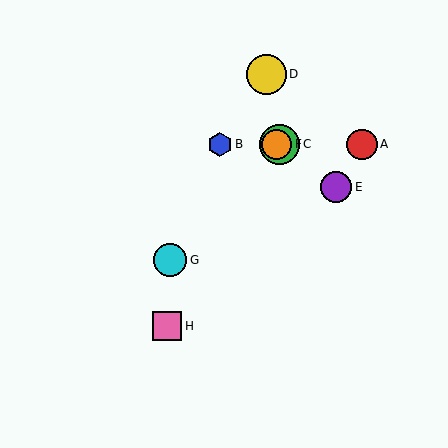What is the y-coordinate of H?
Object H is at y≈326.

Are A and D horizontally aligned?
No, A is at y≈144 and D is at y≈74.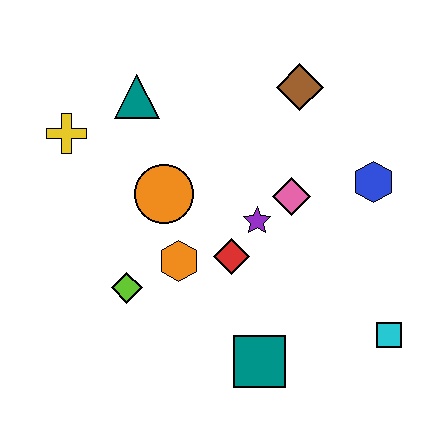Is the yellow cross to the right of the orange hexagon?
No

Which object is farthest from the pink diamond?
The yellow cross is farthest from the pink diamond.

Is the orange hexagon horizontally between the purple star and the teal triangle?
Yes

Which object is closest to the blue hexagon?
The pink diamond is closest to the blue hexagon.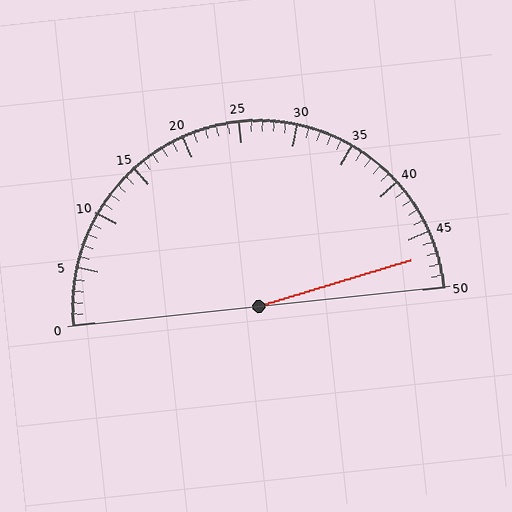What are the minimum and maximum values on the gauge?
The gauge ranges from 0 to 50.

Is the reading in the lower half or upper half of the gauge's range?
The reading is in the upper half of the range (0 to 50).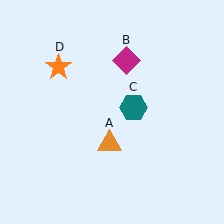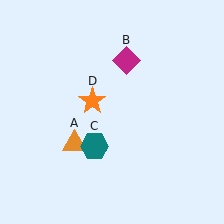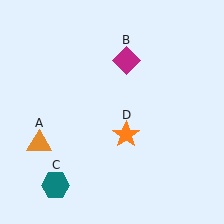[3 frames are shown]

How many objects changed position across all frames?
3 objects changed position: orange triangle (object A), teal hexagon (object C), orange star (object D).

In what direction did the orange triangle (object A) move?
The orange triangle (object A) moved left.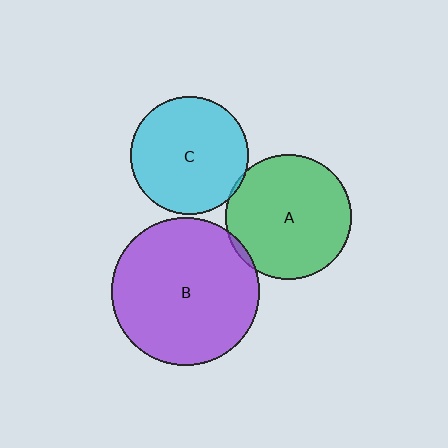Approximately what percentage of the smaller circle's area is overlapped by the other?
Approximately 5%.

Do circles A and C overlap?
Yes.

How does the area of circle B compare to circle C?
Approximately 1.6 times.